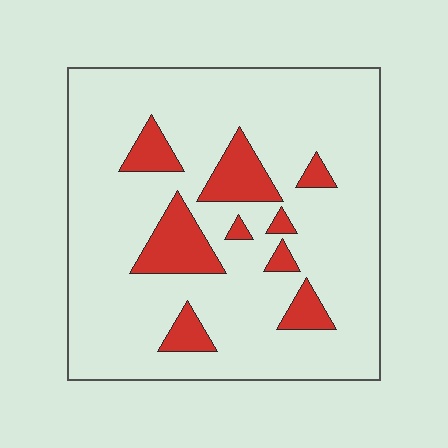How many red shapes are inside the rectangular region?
9.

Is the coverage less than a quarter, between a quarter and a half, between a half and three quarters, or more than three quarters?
Less than a quarter.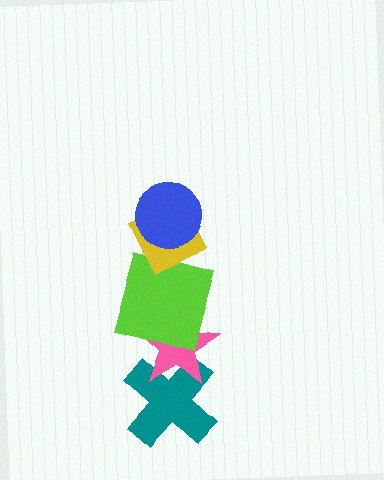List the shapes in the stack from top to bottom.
From top to bottom: the blue circle, the yellow diamond, the lime square, the pink star, the teal cross.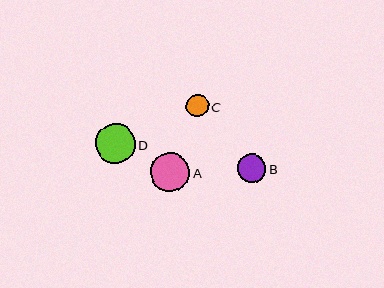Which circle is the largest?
Circle D is the largest with a size of approximately 40 pixels.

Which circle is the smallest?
Circle C is the smallest with a size of approximately 23 pixels.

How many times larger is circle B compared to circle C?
Circle B is approximately 1.3 times the size of circle C.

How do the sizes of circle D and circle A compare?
Circle D and circle A are approximately the same size.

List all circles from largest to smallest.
From largest to smallest: D, A, B, C.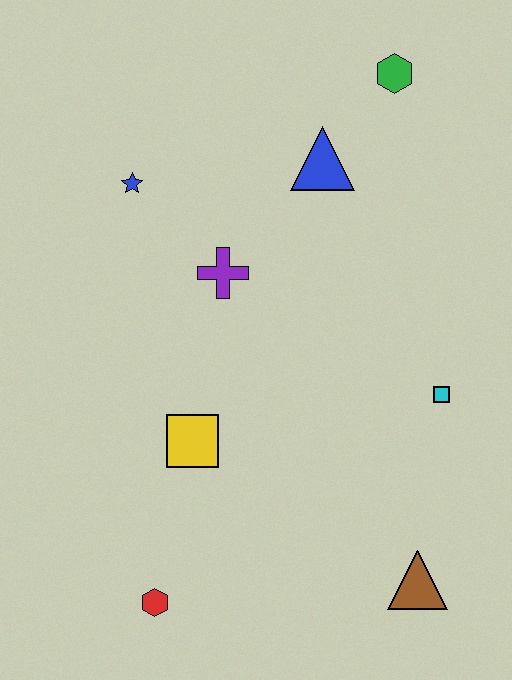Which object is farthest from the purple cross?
The brown triangle is farthest from the purple cross.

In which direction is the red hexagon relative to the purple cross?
The red hexagon is below the purple cross.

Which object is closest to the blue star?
The purple cross is closest to the blue star.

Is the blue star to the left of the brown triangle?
Yes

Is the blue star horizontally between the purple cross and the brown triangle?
No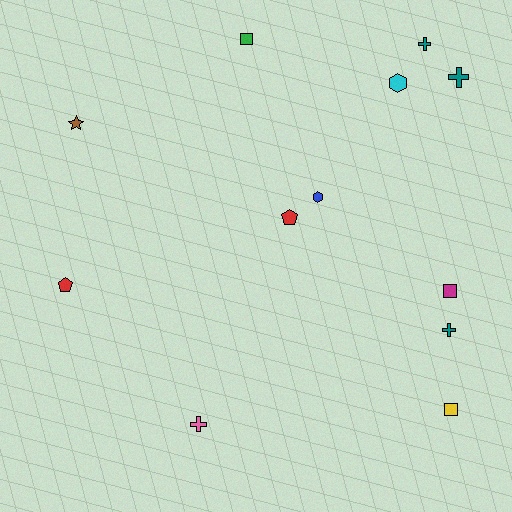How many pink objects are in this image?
There is 1 pink object.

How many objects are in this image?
There are 12 objects.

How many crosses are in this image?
There are 4 crosses.